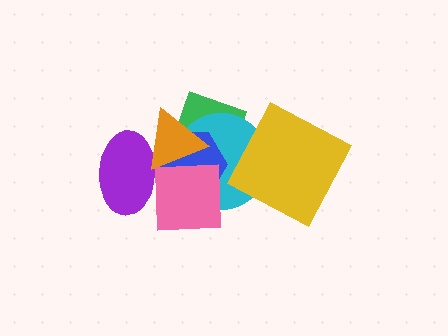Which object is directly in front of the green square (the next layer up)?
The cyan circle is directly in front of the green square.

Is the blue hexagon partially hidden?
Yes, it is partially covered by another shape.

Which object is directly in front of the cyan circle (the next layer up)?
The blue hexagon is directly in front of the cyan circle.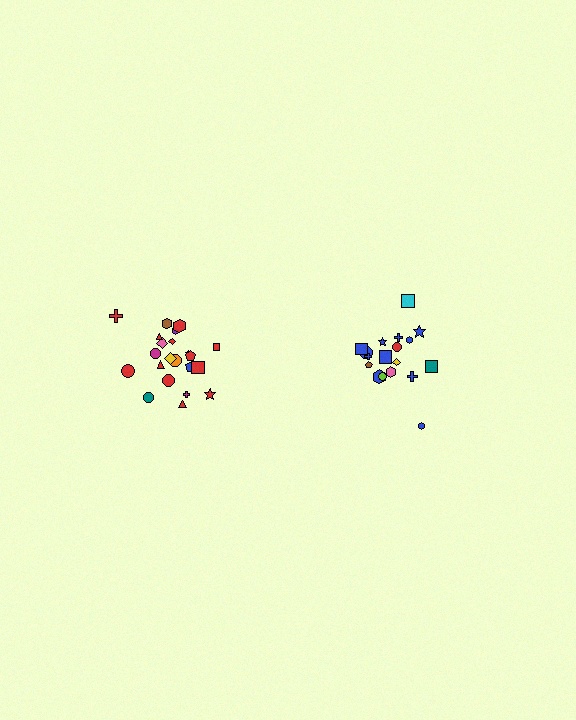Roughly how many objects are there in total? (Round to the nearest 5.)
Roughly 40 objects in total.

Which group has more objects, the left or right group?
The left group.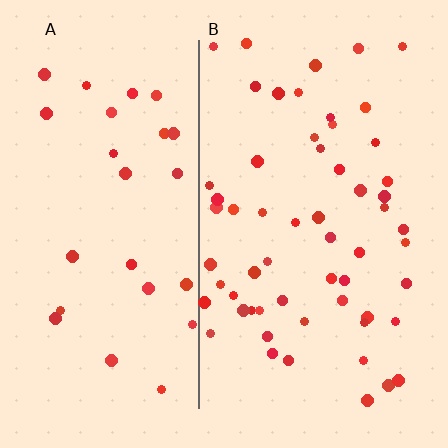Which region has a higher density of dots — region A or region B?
B (the right).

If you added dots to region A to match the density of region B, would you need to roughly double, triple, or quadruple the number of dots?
Approximately double.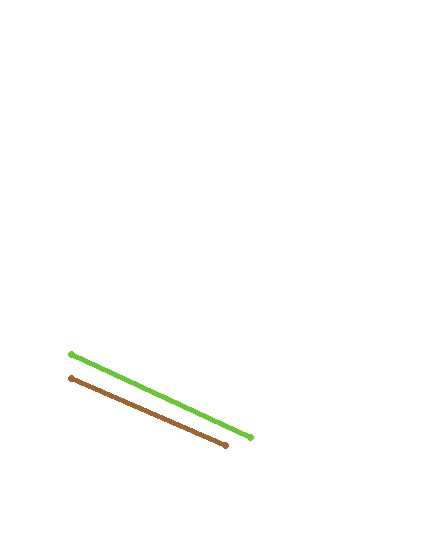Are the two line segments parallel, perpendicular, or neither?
Parallel — their directions differ by only 1.5°.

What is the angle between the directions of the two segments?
Approximately 2 degrees.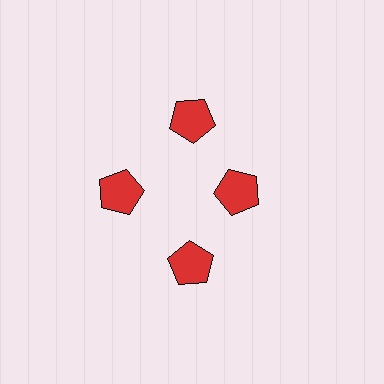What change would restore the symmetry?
The symmetry would be restored by moving it outward, back onto the ring so that all 4 pentagons sit at equal angles and equal distance from the center.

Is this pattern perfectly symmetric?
No. The 4 red pentagons are arranged in a ring, but one element near the 3 o'clock position is pulled inward toward the center, breaking the 4-fold rotational symmetry.